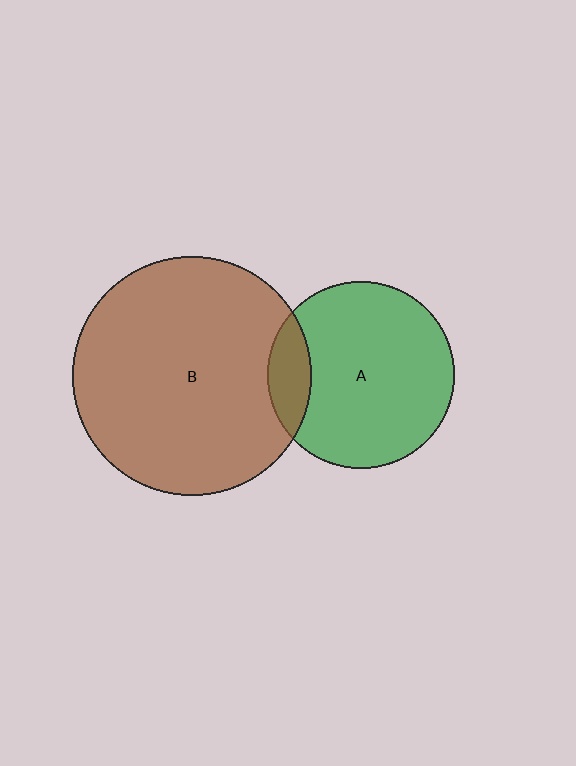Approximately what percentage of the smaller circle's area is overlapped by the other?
Approximately 15%.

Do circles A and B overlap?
Yes.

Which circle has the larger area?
Circle B (brown).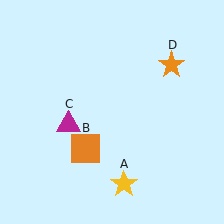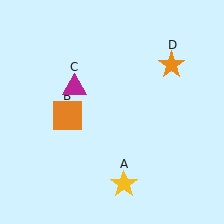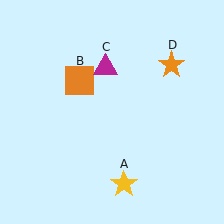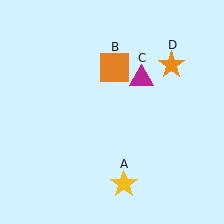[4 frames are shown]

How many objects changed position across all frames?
2 objects changed position: orange square (object B), magenta triangle (object C).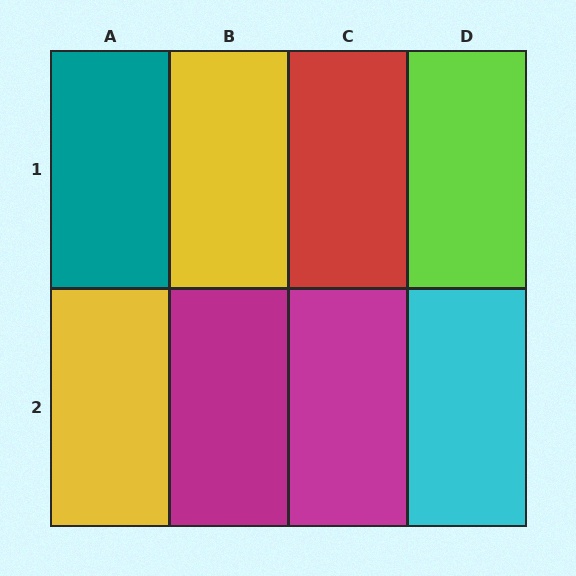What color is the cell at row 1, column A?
Teal.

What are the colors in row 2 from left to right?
Yellow, magenta, magenta, cyan.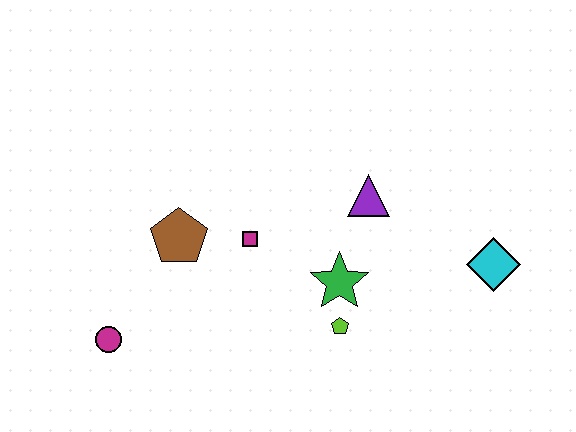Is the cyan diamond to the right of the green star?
Yes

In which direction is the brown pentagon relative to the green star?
The brown pentagon is to the left of the green star.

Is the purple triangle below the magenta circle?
No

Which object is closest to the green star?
The lime pentagon is closest to the green star.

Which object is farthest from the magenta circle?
The cyan diamond is farthest from the magenta circle.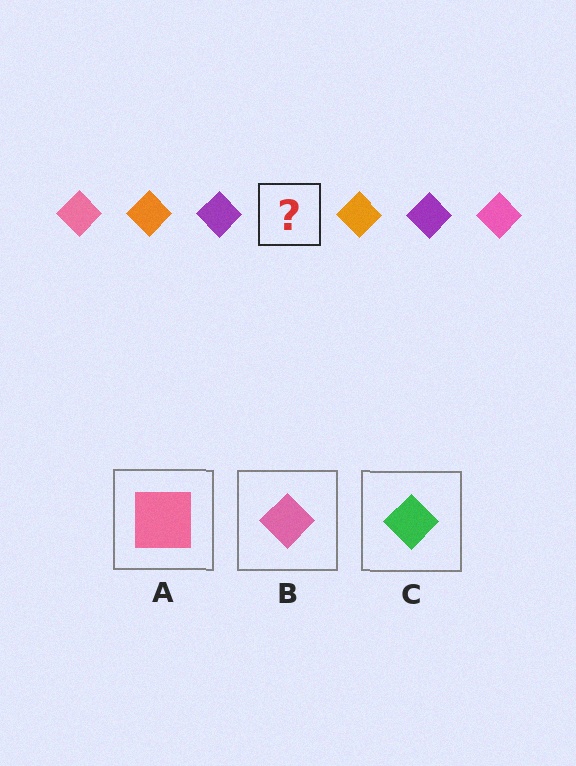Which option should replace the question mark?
Option B.